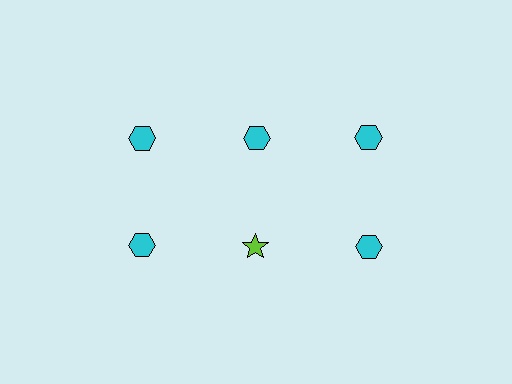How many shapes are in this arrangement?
There are 6 shapes arranged in a grid pattern.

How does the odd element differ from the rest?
It differs in both color (lime instead of cyan) and shape (star instead of hexagon).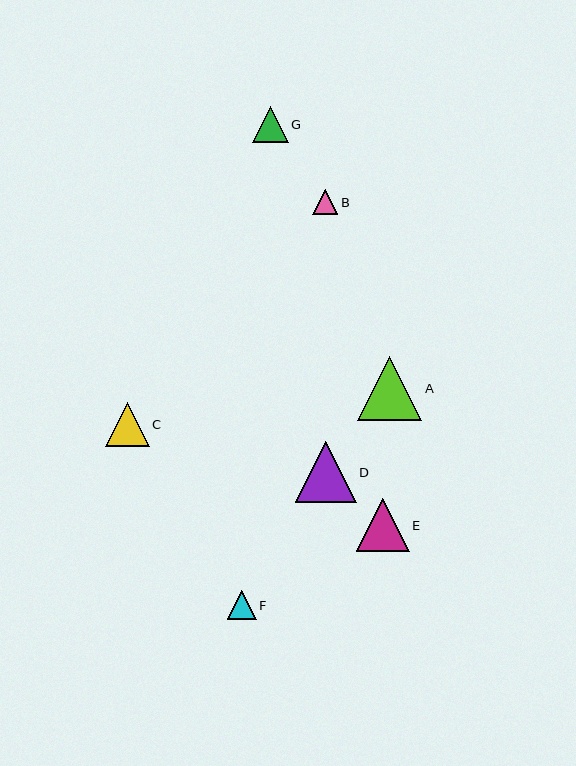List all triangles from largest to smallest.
From largest to smallest: A, D, E, C, G, F, B.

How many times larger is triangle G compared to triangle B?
Triangle G is approximately 1.4 times the size of triangle B.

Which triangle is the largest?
Triangle A is the largest with a size of approximately 64 pixels.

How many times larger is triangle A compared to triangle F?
Triangle A is approximately 2.2 times the size of triangle F.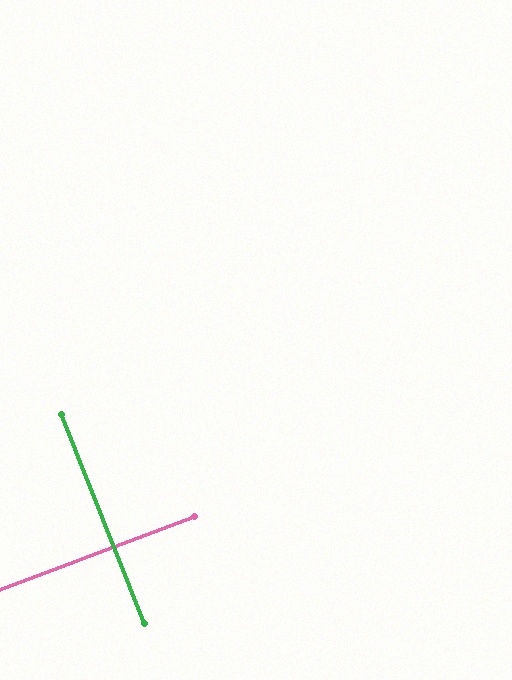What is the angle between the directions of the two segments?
Approximately 89 degrees.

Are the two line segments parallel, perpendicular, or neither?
Perpendicular — they meet at approximately 89°.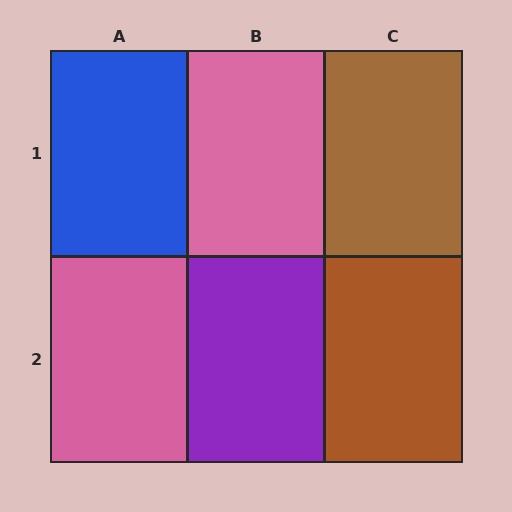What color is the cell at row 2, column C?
Brown.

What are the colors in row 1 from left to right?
Blue, pink, brown.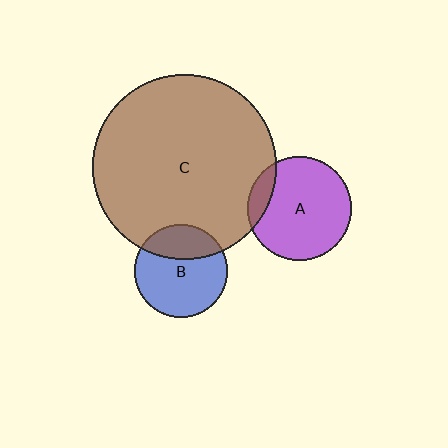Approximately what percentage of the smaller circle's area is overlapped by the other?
Approximately 15%.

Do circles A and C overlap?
Yes.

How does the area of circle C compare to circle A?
Approximately 3.2 times.